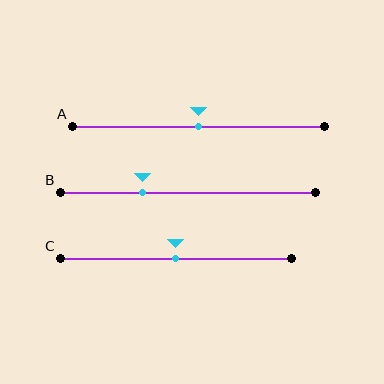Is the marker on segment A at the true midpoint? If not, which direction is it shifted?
Yes, the marker on segment A is at the true midpoint.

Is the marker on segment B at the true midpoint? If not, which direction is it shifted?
No, the marker on segment B is shifted to the left by about 17% of the segment length.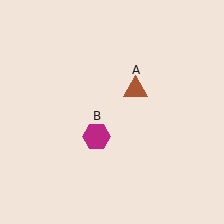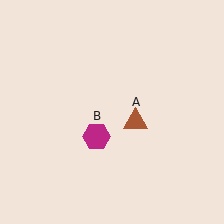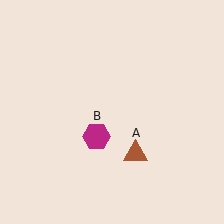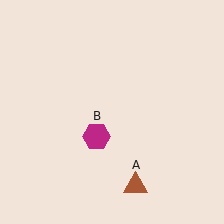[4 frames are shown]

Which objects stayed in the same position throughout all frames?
Magenta hexagon (object B) remained stationary.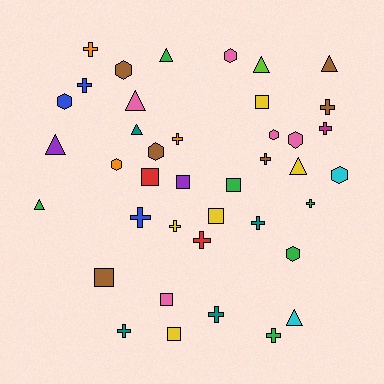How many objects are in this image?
There are 40 objects.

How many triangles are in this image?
There are 9 triangles.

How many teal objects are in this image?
There are 4 teal objects.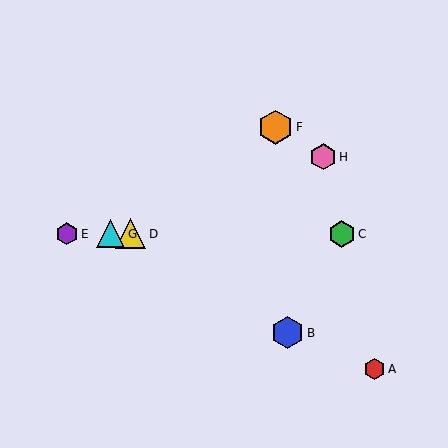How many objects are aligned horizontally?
4 objects (C, D, E, G) are aligned horizontally.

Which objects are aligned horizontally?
Objects C, D, E, G are aligned horizontally.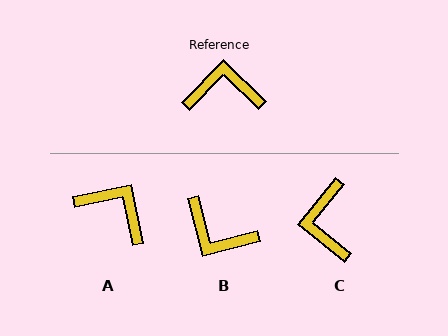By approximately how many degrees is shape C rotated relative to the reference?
Approximately 95 degrees counter-clockwise.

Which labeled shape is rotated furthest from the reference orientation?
B, about 148 degrees away.